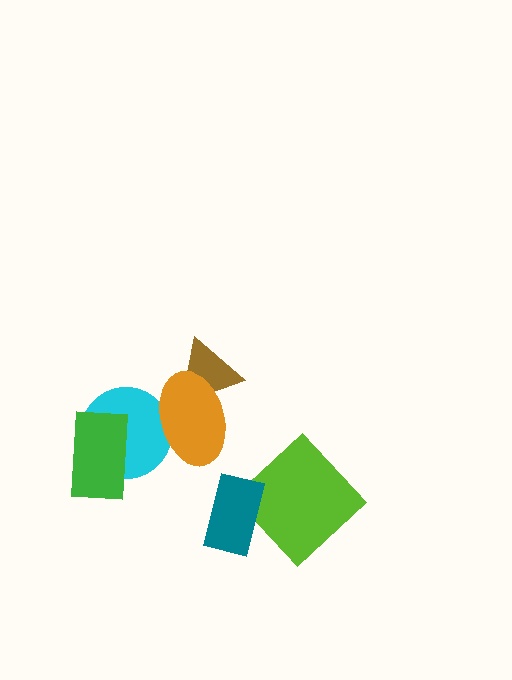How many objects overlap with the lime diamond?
1 object overlaps with the lime diamond.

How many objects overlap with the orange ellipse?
2 objects overlap with the orange ellipse.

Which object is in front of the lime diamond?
The teal rectangle is in front of the lime diamond.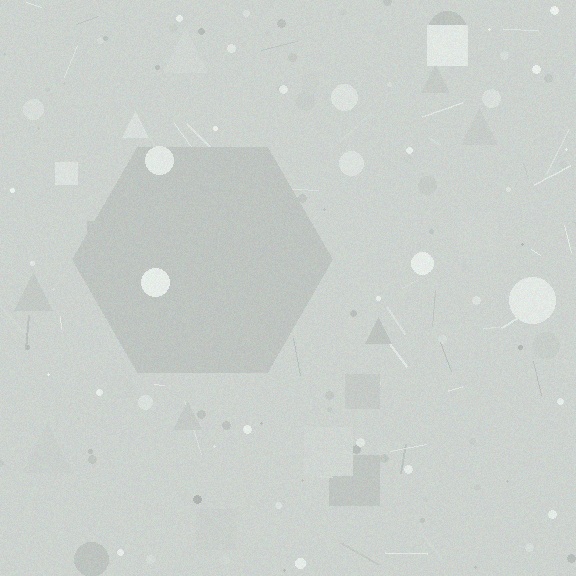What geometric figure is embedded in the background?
A hexagon is embedded in the background.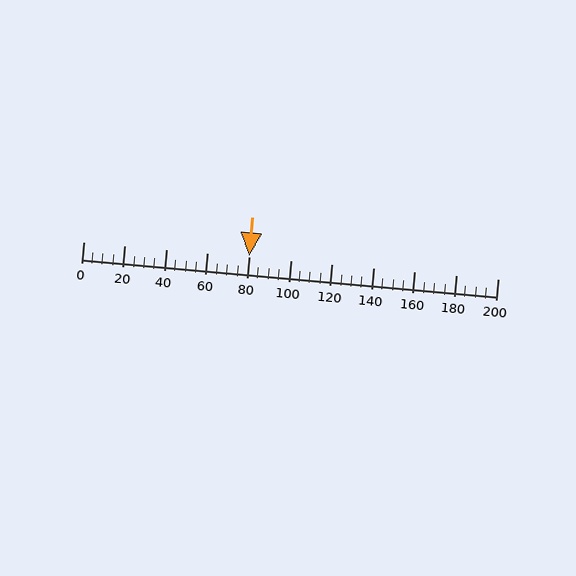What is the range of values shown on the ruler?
The ruler shows values from 0 to 200.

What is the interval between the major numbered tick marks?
The major tick marks are spaced 20 units apart.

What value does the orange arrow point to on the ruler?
The orange arrow points to approximately 80.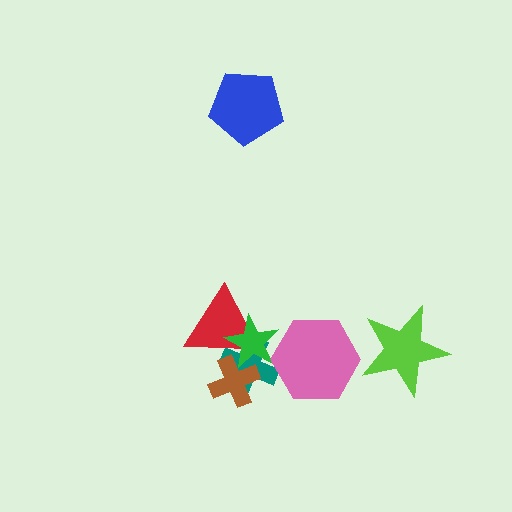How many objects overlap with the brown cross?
3 objects overlap with the brown cross.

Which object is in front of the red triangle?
The green star is in front of the red triangle.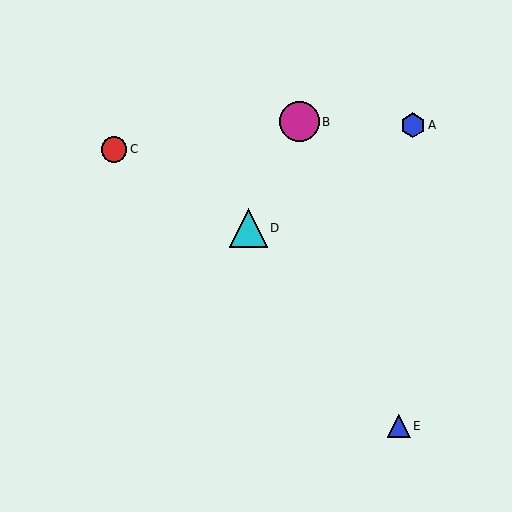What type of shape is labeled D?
Shape D is a cyan triangle.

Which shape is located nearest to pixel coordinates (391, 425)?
The blue triangle (labeled E) at (399, 426) is nearest to that location.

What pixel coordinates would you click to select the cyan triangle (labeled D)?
Click at (248, 228) to select the cyan triangle D.